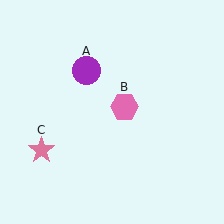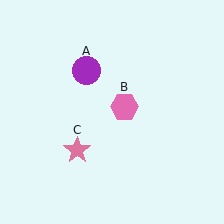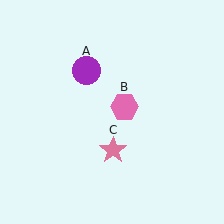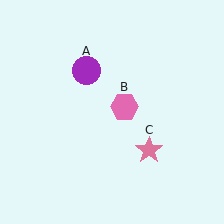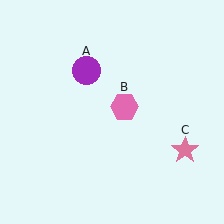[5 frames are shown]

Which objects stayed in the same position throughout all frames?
Purple circle (object A) and pink hexagon (object B) remained stationary.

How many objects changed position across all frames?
1 object changed position: pink star (object C).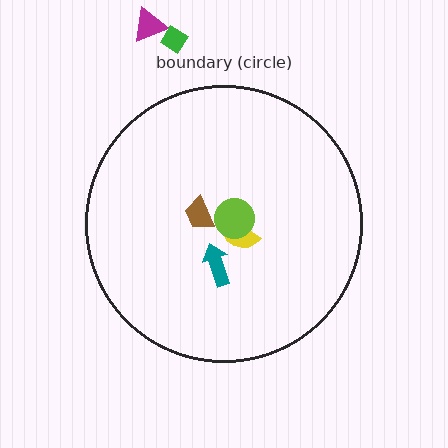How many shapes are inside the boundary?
4 inside, 2 outside.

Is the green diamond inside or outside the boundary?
Outside.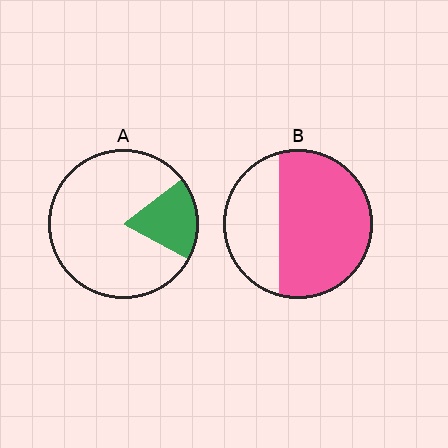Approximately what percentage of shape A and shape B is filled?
A is approximately 20% and B is approximately 65%.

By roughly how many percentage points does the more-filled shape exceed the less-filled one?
By roughly 45 percentage points (B over A).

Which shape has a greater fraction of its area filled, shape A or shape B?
Shape B.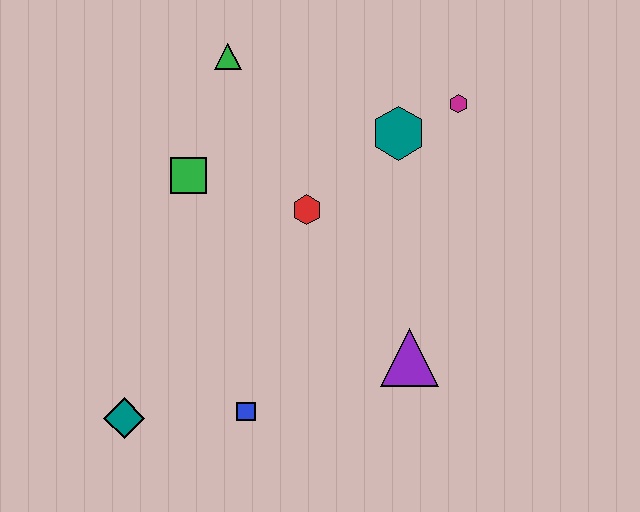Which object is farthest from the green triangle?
The teal diamond is farthest from the green triangle.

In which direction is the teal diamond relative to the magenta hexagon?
The teal diamond is to the left of the magenta hexagon.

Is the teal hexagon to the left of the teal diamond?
No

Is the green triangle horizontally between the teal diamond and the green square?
No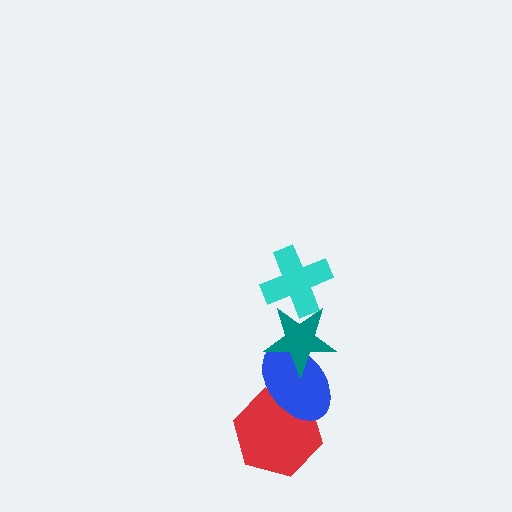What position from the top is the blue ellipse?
The blue ellipse is 3rd from the top.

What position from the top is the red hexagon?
The red hexagon is 4th from the top.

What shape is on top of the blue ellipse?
The teal star is on top of the blue ellipse.